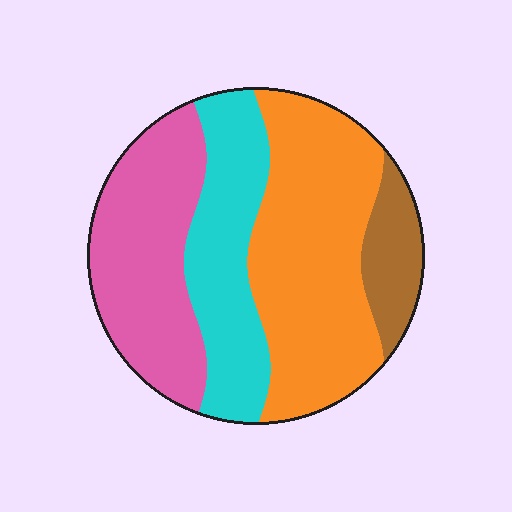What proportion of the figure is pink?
Pink takes up between a sixth and a third of the figure.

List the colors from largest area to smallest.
From largest to smallest: orange, pink, cyan, brown.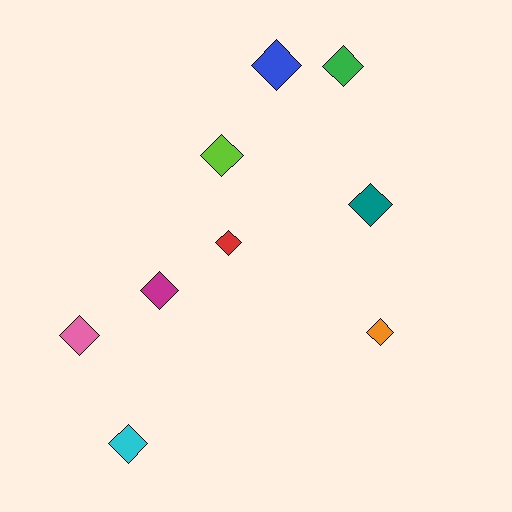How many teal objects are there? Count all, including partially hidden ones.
There is 1 teal object.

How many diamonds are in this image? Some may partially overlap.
There are 9 diamonds.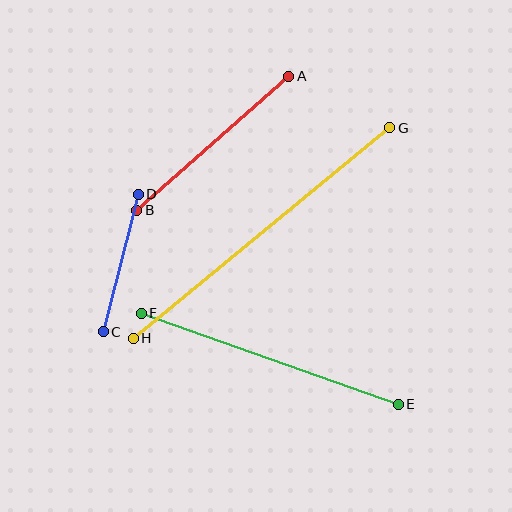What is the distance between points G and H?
The distance is approximately 332 pixels.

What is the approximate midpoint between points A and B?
The midpoint is at approximately (213, 143) pixels.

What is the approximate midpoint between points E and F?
The midpoint is at approximately (270, 359) pixels.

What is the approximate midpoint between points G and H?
The midpoint is at approximately (261, 233) pixels.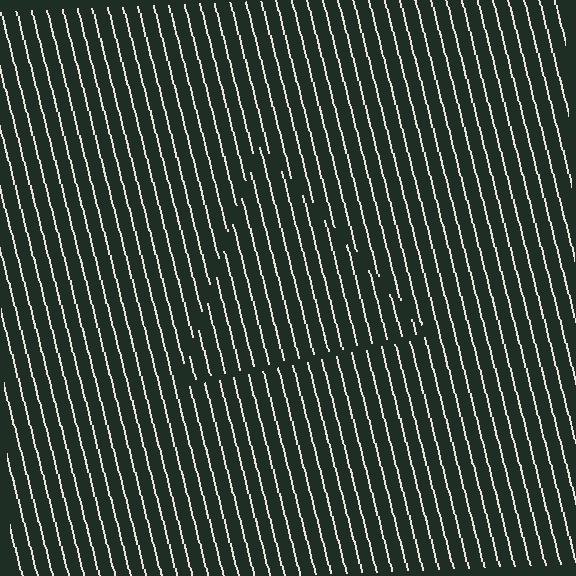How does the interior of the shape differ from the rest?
The interior of the shape contains the same grating, shifted by half a period — the contour is defined by the phase discontinuity where line-ends from the inner and outer gratings abut.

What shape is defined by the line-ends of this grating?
An illusory triangle. The interior of the shape contains the same grating, shifted by half a period — the contour is defined by the phase discontinuity where line-ends from the inner and outer gratings abut.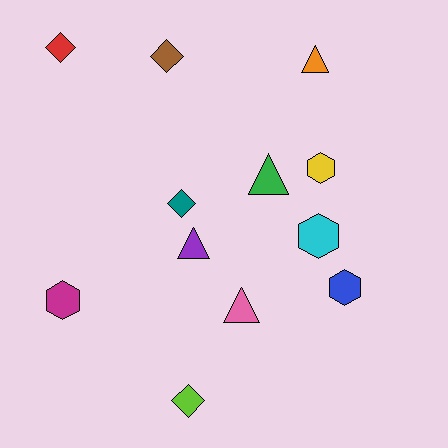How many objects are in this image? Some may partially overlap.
There are 12 objects.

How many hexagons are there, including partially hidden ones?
There are 4 hexagons.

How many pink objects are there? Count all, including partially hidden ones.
There is 1 pink object.